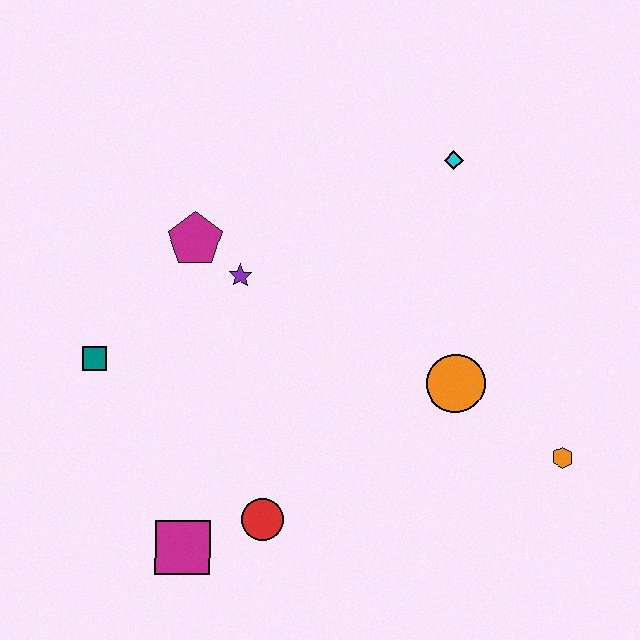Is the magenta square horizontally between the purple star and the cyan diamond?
No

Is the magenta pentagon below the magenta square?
No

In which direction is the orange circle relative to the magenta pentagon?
The orange circle is to the right of the magenta pentagon.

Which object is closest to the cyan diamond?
The orange circle is closest to the cyan diamond.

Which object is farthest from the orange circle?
The teal square is farthest from the orange circle.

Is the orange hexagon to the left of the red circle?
No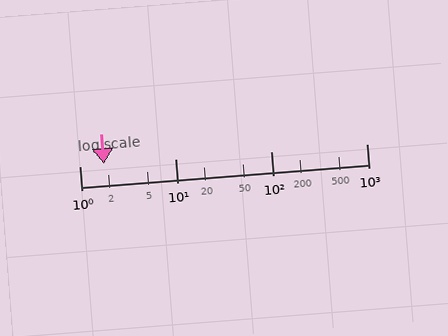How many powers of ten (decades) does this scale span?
The scale spans 3 decades, from 1 to 1000.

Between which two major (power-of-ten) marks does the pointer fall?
The pointer is between 1 and 10.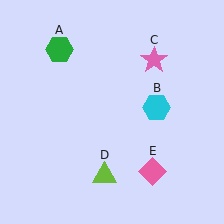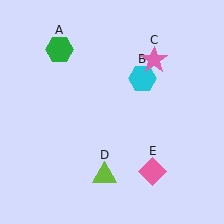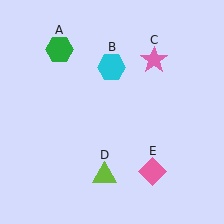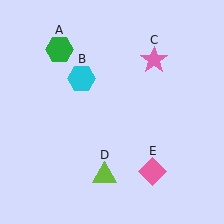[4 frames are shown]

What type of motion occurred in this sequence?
The cyan hexagon (object B) rotated counterclockwise around the center of the scene.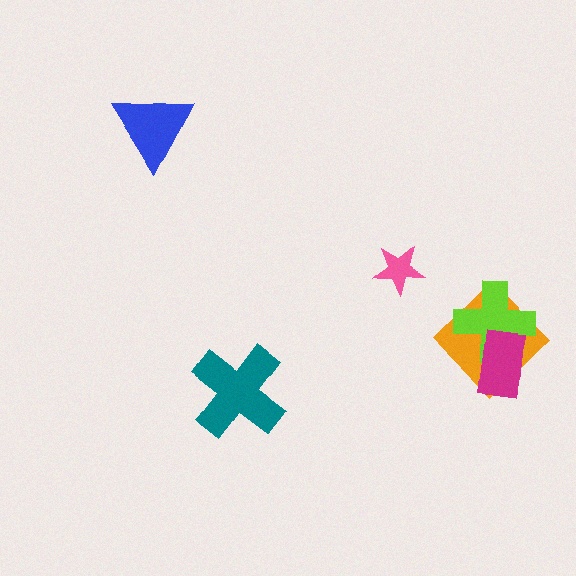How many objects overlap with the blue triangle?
0 objects overlap with the blue triangle.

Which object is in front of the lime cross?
The magenta rectangle is in front of the lime cross.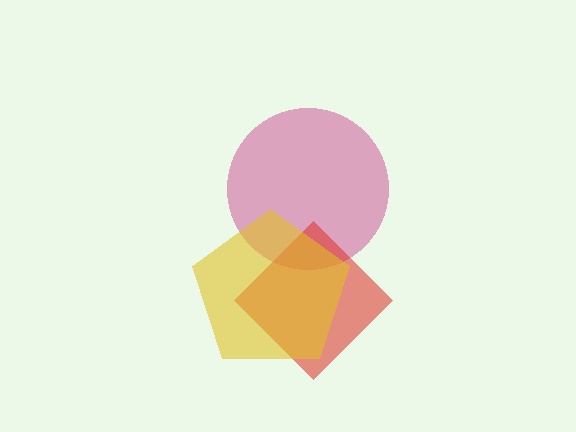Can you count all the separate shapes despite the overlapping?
Yes, there are 3 separate shapes.